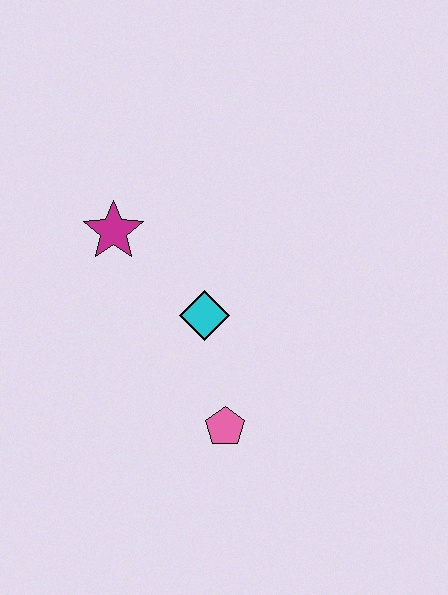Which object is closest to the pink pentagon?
The cyan diamond is closest to the pink pentagon.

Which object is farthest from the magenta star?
The pink pentagon is farthest from the magenta star.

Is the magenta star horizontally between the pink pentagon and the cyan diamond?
No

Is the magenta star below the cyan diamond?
No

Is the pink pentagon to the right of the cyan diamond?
Yes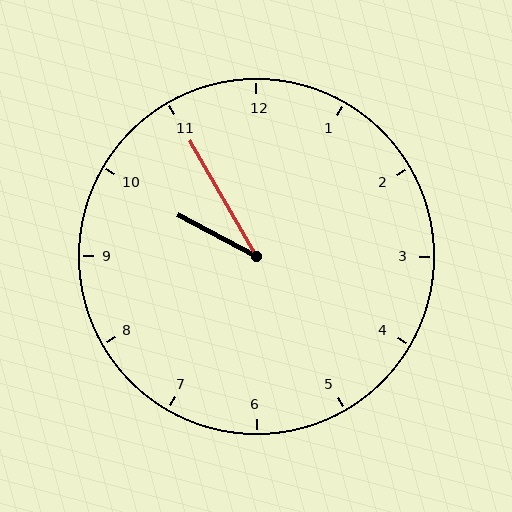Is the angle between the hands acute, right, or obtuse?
It is acute.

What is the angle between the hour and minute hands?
Approximately 32 degrees.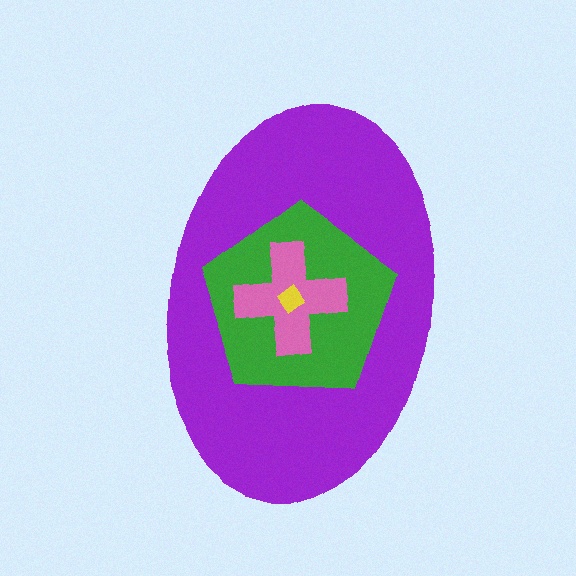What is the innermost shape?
The yellow diamond.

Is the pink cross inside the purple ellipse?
Yes.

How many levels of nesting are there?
4.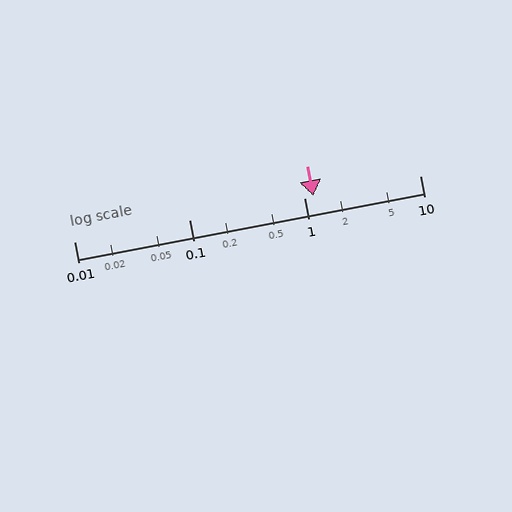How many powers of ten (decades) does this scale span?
The scale spans 3 decades, from 0.01 to 10.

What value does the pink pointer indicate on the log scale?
The pointer indicates approximately 1.2.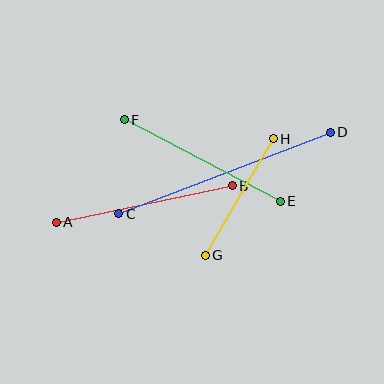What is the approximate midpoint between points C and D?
The midpoint is at approximately (225, 173) pixels.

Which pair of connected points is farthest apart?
Points C and D are farthest apart.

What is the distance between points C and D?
The distance is approximately 227 pixels.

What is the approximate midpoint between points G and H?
The midpoint is at approximately (239, 197) pixels.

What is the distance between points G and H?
The distance is approximately 135 pixels.